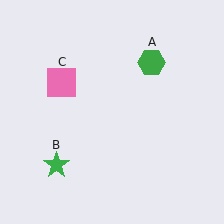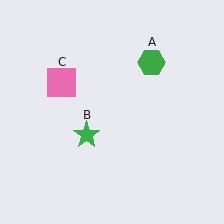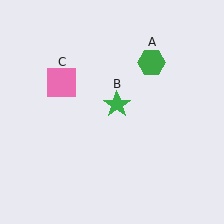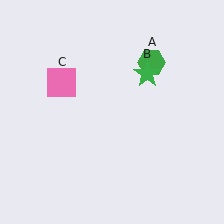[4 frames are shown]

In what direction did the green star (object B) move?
The green star (object B) moved up and to the right.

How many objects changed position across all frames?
1 object changed position: green star (object B).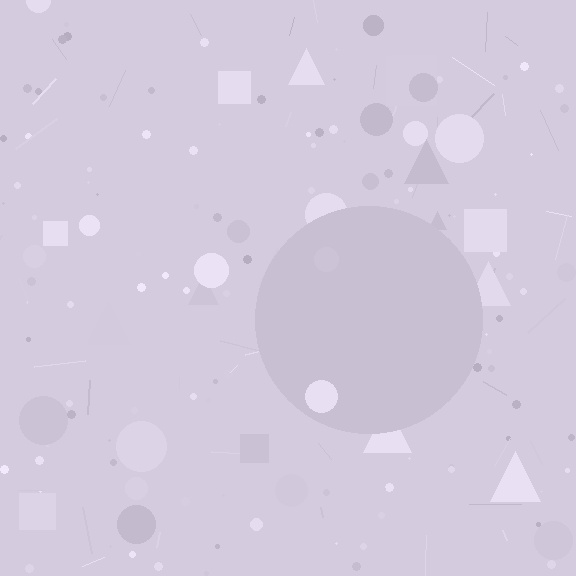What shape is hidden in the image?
A circle is hidden in the image.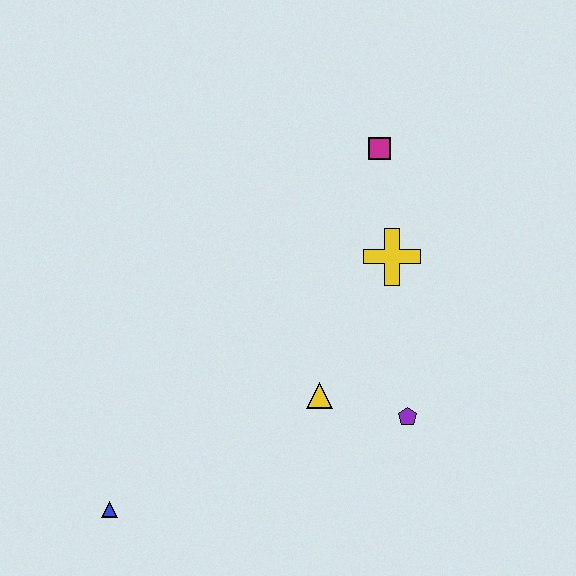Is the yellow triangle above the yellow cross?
No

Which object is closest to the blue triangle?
The yellow triangle is closest to the blue triangle.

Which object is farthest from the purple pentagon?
The blue triangle is farthest from the purple pentagon.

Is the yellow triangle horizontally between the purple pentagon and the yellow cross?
No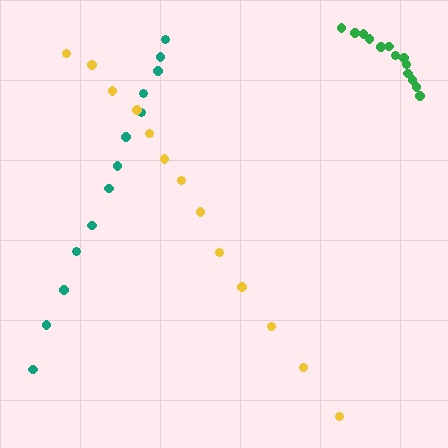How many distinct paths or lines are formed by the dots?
There are 3 distinct paths.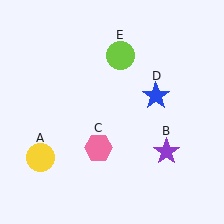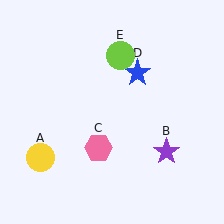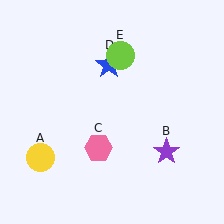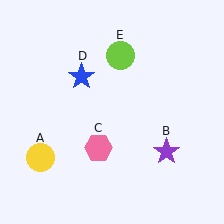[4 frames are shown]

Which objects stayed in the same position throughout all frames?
Yellow circle (object A) and purple star (object B) and pink hexagon (object C) and lime circle (object E) remained stationary.